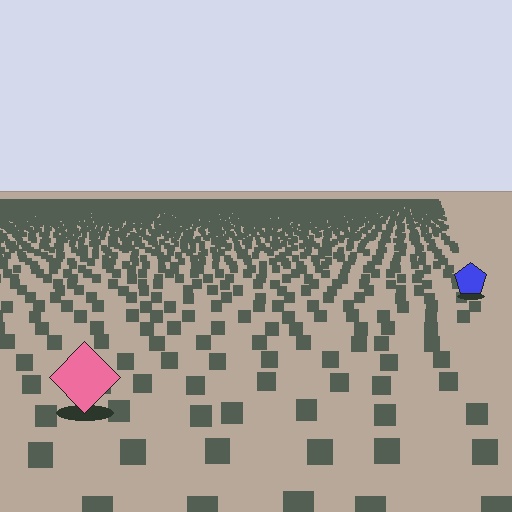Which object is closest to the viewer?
The pink diamond is closest. The texture marks near it are larger and more spread out.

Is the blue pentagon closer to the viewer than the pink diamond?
No. The pink diamond is closer — you can tell from the texture gradient: the ground texture is coarser near it.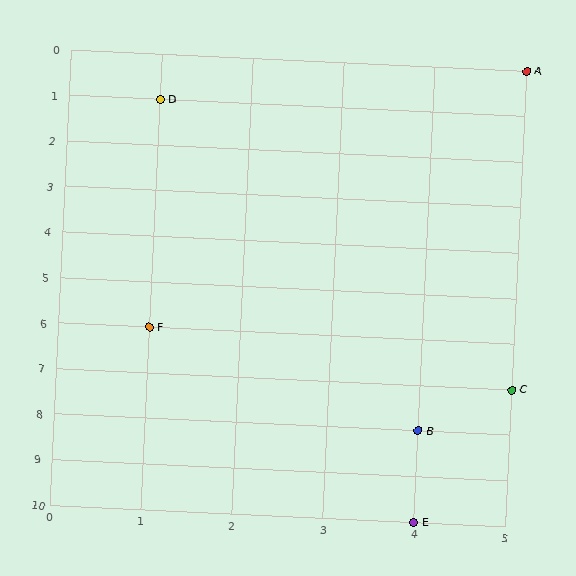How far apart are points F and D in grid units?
Points F and D are 5 rows apart.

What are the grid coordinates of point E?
Point E is at grid coordinates (4, 10).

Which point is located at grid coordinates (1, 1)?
Point D is at (1, 1).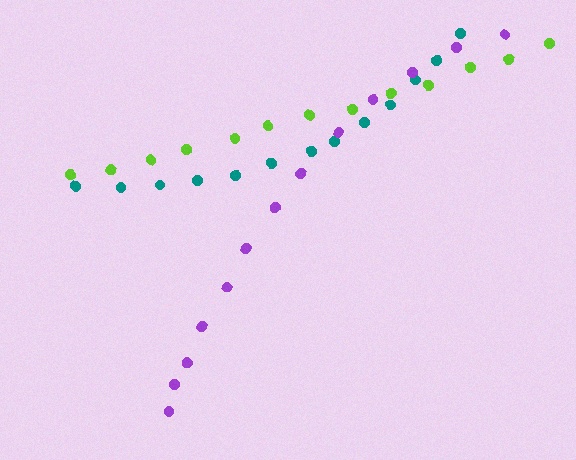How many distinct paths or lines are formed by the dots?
There are 3 distinct paths.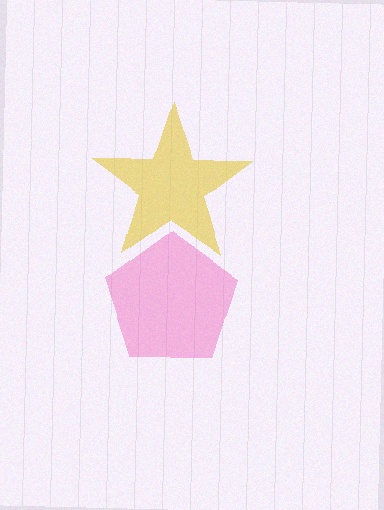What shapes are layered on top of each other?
The layered shapes are: a pink pentagon, a yellow star.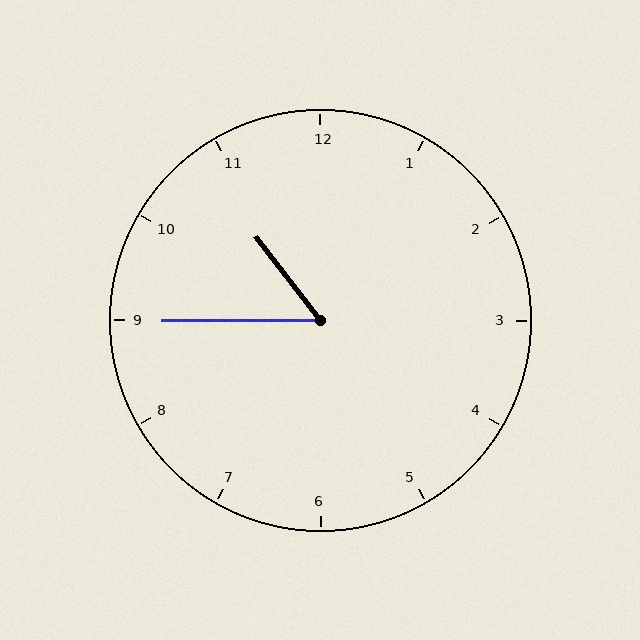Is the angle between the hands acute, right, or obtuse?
It is acute.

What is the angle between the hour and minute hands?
Approximately 52 degrees.